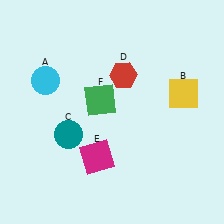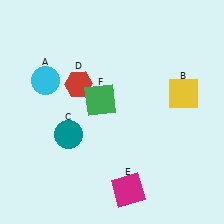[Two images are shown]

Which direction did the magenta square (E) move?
The magenta square (E) moved down.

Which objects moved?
The objects that moved are: the red hexagon (D), the magenta square (E).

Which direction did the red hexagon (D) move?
The red hexagon (D) moved left.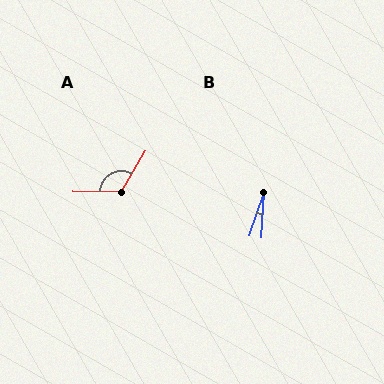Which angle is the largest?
A, at approximately 120 degrees.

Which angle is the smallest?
B, at approximately 16 degrees.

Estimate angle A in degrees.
Approximately 120 degrees.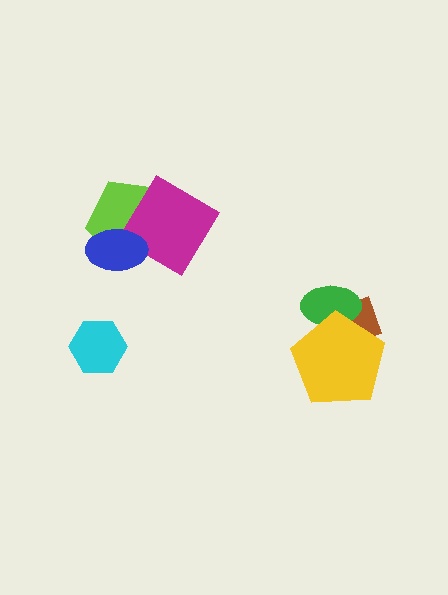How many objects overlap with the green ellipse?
2 objects overlap with the green ellipse.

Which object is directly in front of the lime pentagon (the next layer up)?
The magenta diamond is directly in front of the lime pentagon.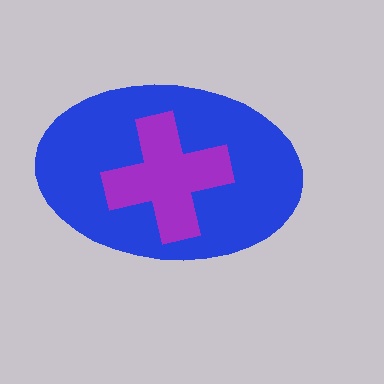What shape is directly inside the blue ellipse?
The purple cross.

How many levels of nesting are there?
2.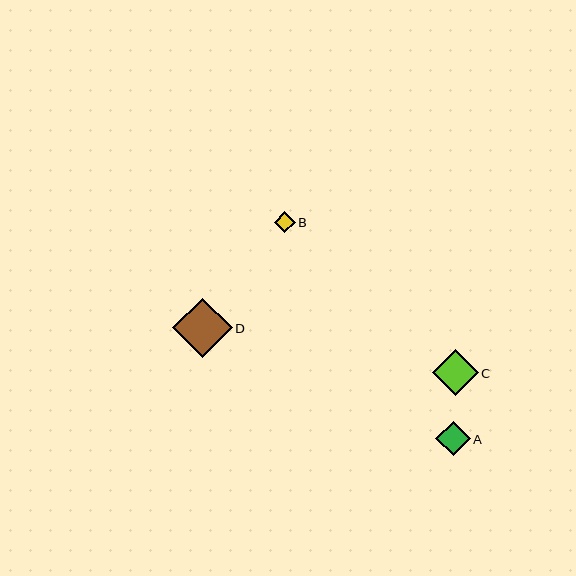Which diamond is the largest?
Diamond D is the largest with a size of approximately 59 pixels.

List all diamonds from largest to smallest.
From largest to smallest: D, C, A, B.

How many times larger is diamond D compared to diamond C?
Diamond D is approximately 1.3 times the size of diamond C.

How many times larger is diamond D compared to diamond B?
Diamond D is approximately 2.8 times the size of diamond B.